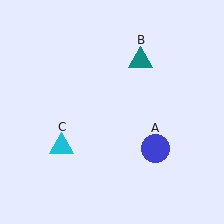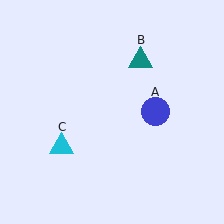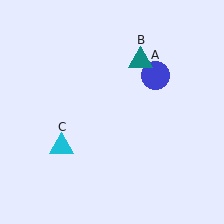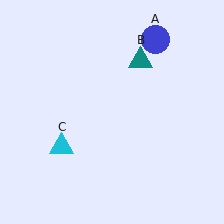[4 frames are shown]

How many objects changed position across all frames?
1 object changed position: blue circle (object A).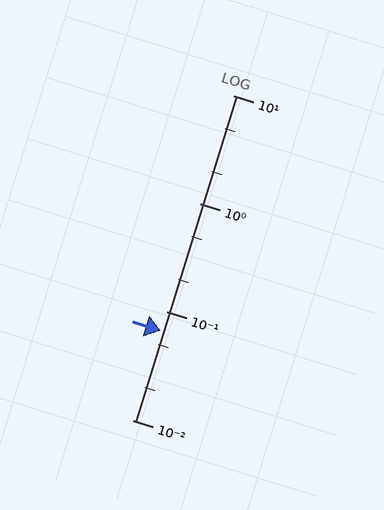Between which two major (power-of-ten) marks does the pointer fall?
The pointer is between 0.01 and 0.1.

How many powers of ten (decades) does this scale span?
The scale spans 3 decades, from 0.01 to 10.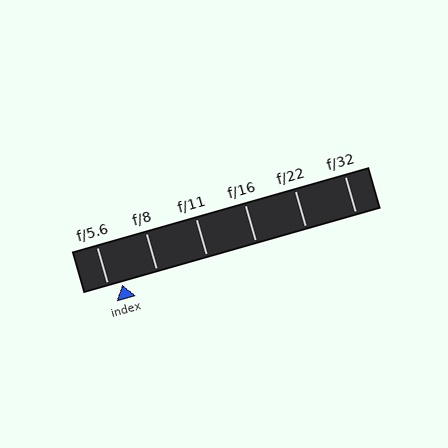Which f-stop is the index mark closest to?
The index mark is closest to f/5.6.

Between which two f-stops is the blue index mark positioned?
The index mark is between f/5.6 and f/8.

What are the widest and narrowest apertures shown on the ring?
The widest aperture shown is f/5.6 and the narrowest is f/32.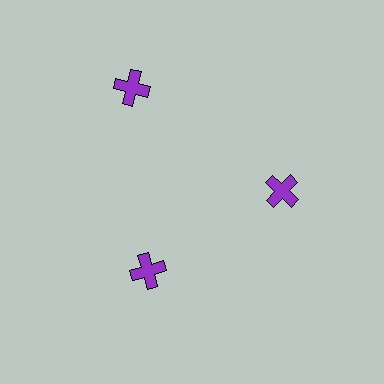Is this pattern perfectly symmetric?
No. The 3 purple crosses are arranged in a ring, but one element near the 11 o'clock position is pushed outward from the center, breaking the 3-fold rotational symmetry.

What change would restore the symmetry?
The symmetry would be restored by moving it inward, back onto the ring so that all 3 crosses sit at equal angles and equal distance from the center.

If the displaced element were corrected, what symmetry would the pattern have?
It would have 3-fold rotational symmetry — the pattern would map onto itself every 120 degrees.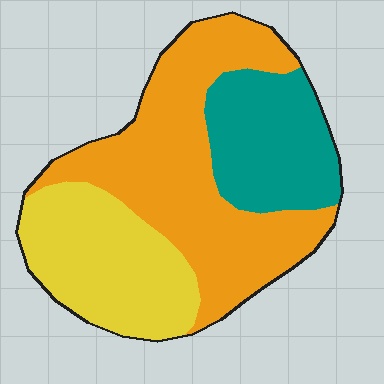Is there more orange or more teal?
Orange.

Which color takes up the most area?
Orange, at roughly 50%.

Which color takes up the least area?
Teal, at roughly 25%.